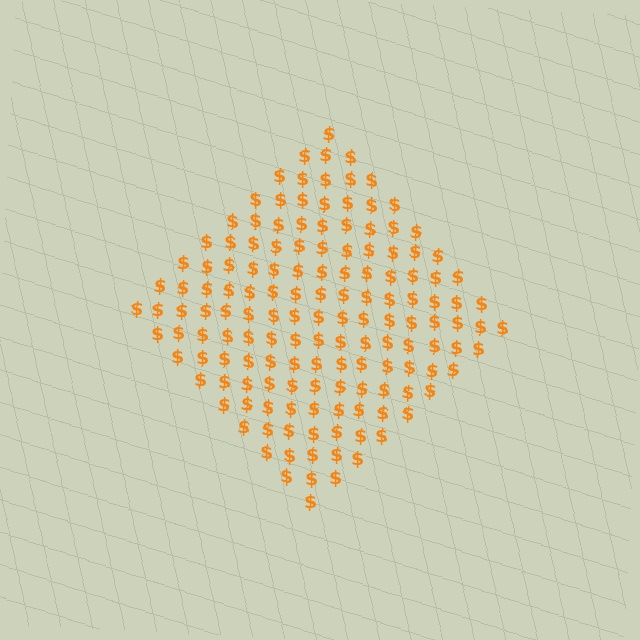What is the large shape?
The large shape is a diamond.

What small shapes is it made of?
It is made of small dollar signs.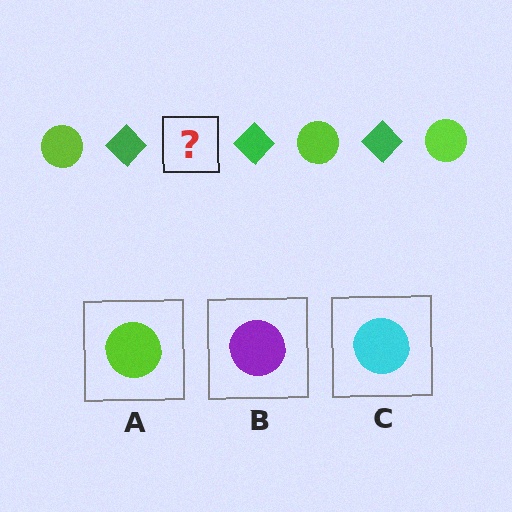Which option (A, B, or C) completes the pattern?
A.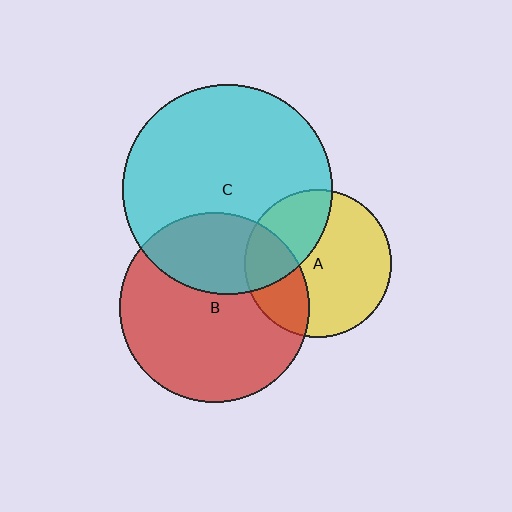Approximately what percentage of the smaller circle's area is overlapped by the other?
Approximately 30%.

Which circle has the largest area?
Circle C (cyan).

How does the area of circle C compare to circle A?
Approximately 2.0 times.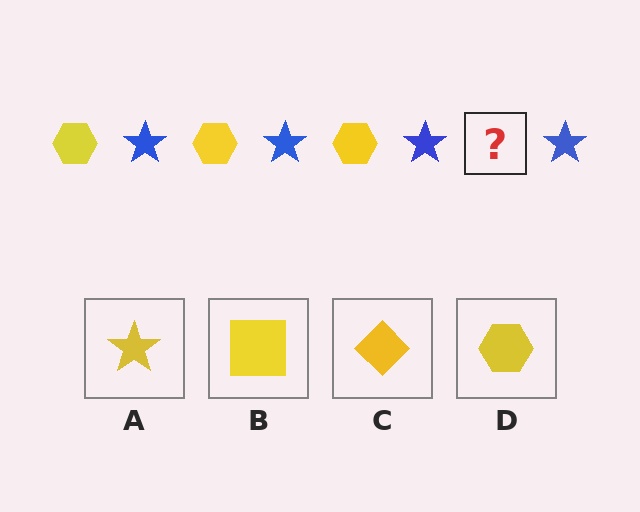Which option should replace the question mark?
Option D.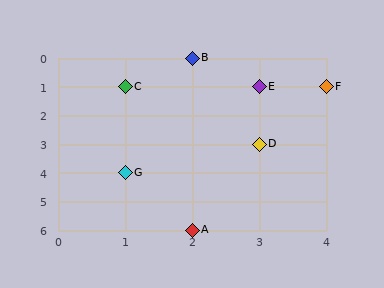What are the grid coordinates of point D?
Point D is at grid coordinates (3, 3).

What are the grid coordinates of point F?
Point F is at grid coordinates (4, 1).